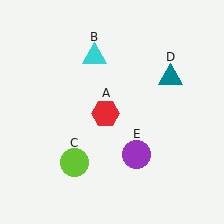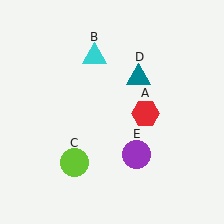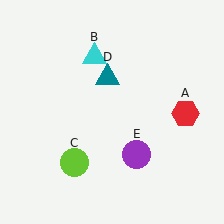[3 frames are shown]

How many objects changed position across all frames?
2 objects changed position: red hexagon (object A), teal triangle (object D).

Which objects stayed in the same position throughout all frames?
Cyan triangle (object B) and lime circle (object C) and purple circle (object E) remained stationary.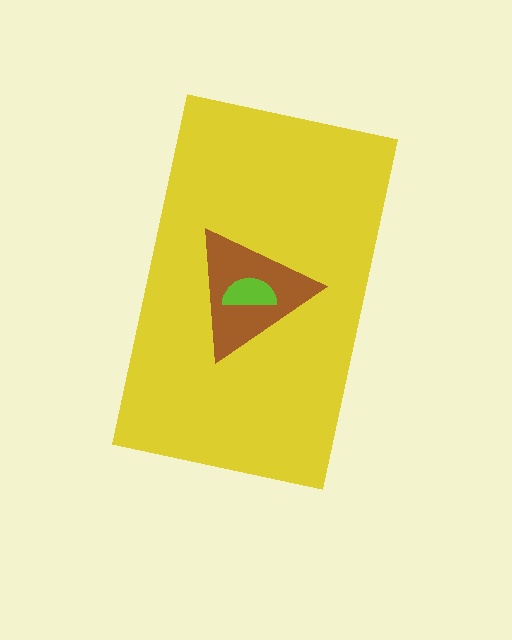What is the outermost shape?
The yellow rectangle.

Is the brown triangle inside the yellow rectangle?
Yes.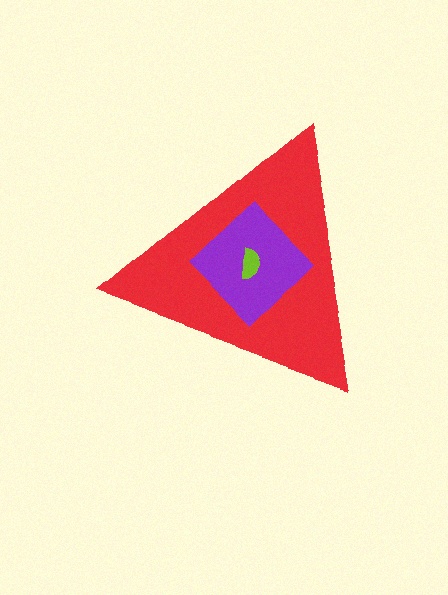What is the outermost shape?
The red triangle.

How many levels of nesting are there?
3.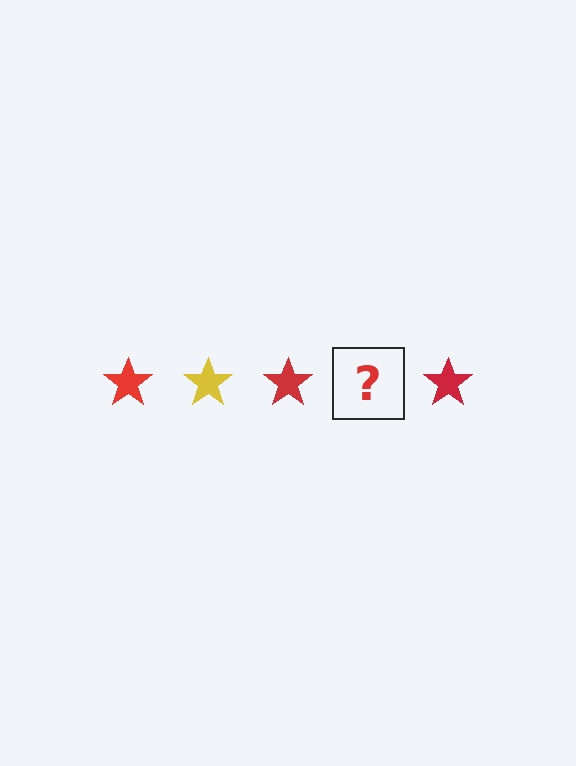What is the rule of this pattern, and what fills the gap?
The rule is that the pattern cycles through red, yellow stars. The gap should be filled with a yellow star.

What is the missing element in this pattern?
The missing element is a yellow star.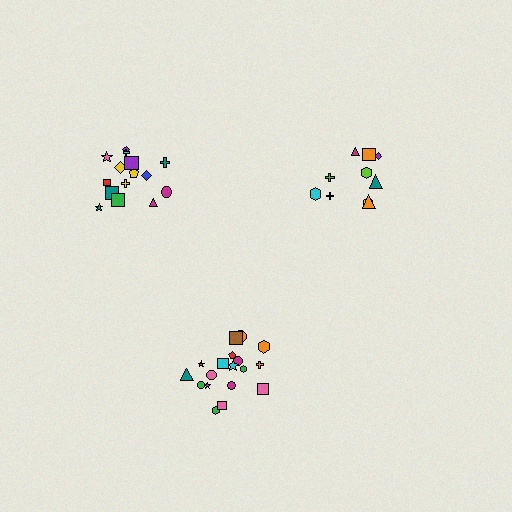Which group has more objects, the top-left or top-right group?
The top-left group.